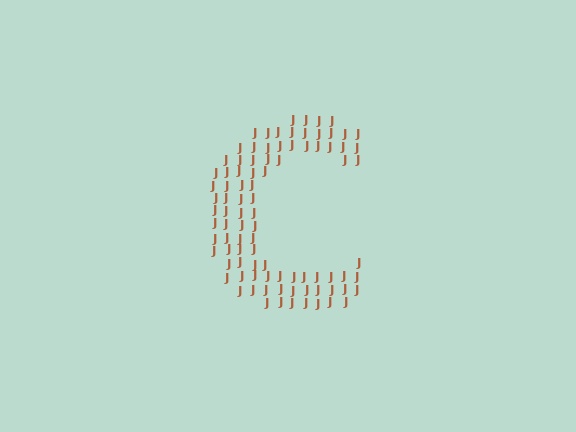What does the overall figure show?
The overall figure shows the letter C.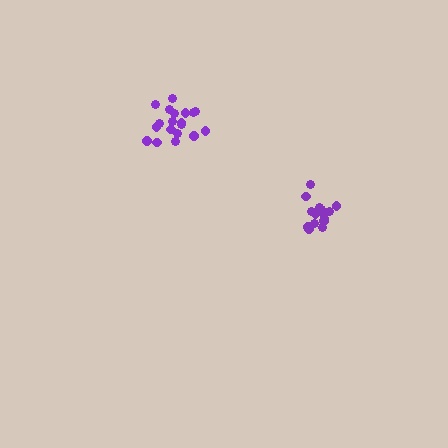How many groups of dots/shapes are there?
There are 2 groups.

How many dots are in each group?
Group 1: 19 dots, Group 2: 16 dots (35 total).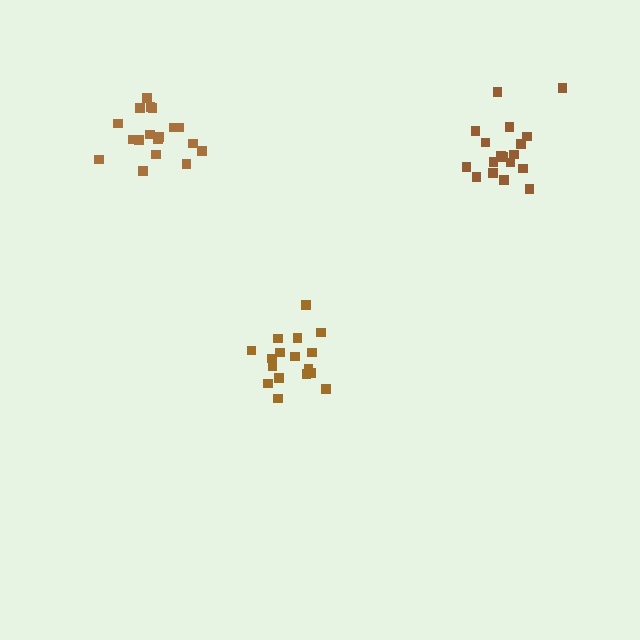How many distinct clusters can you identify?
There are 3 distinct clusters.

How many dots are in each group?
Group 1: 17 dots, Group 2: 18 dots, Group 3: 18 dots (53 total).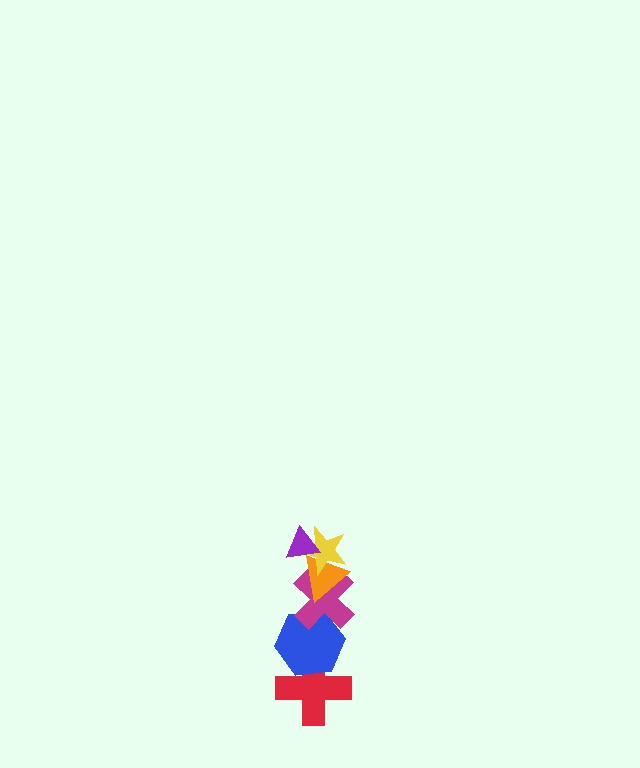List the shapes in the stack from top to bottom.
From top to bottom: the purple triangle, the yellow star, the orange triangle, the magenta cross, the blue hexagon, the red cross.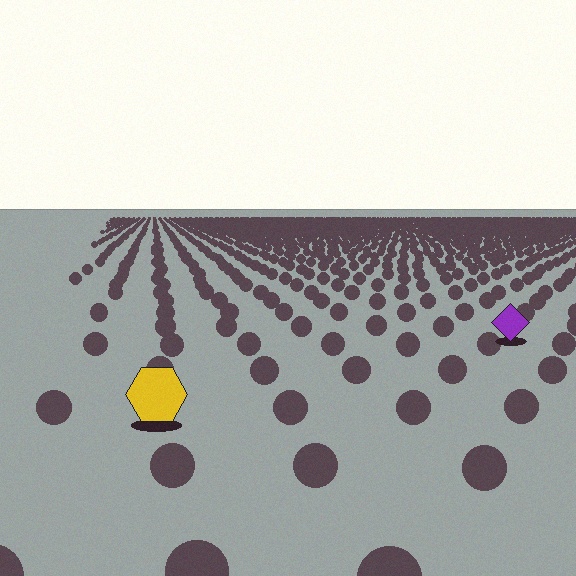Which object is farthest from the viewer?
The purple diamond is farthest from the viewer. It appears smaller and the ground texture around it is denser.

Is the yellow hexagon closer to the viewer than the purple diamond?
Yes. The yellow hexagon is closer — you can tell from the texture gradient: the ground texture is coarser near it.